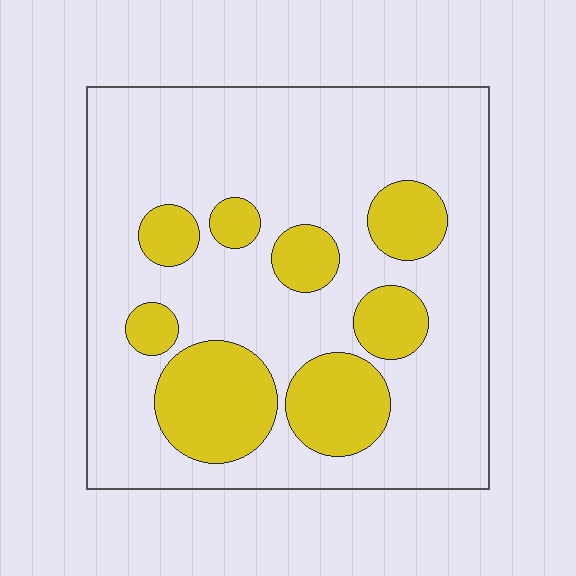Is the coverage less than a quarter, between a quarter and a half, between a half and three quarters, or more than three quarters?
Between a quarter and a half.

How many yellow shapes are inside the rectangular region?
8.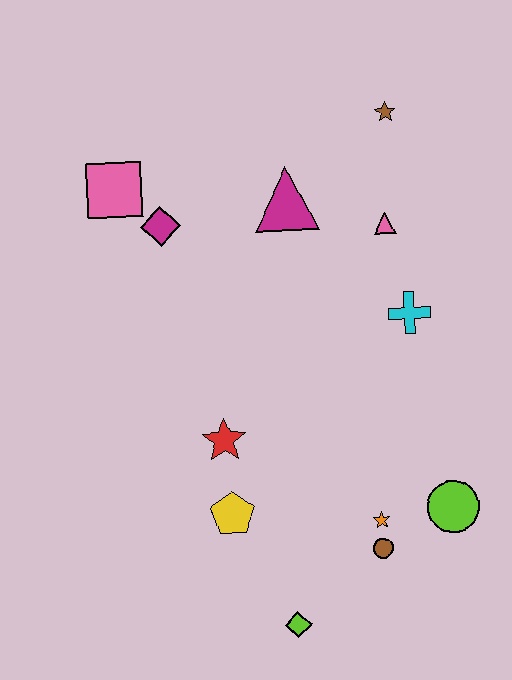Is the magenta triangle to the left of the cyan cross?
Yes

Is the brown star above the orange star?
Yes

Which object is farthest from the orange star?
The pink square is farthest from the orange star.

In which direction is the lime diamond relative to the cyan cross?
The lime diamond is below the cyan cross.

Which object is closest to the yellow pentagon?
The red star is closest to the yellow pentagon.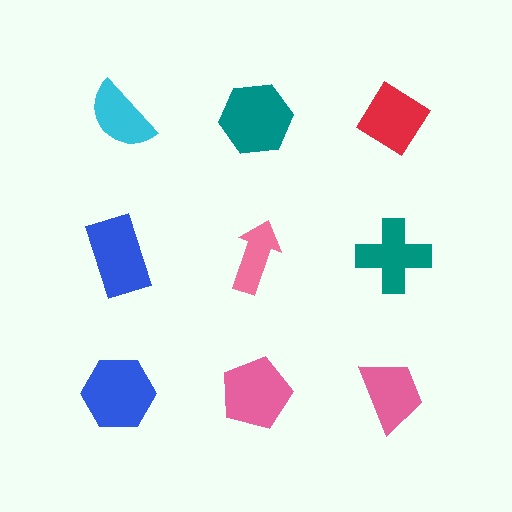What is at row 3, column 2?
A pink pentagon.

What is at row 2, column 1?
A blue rectangle.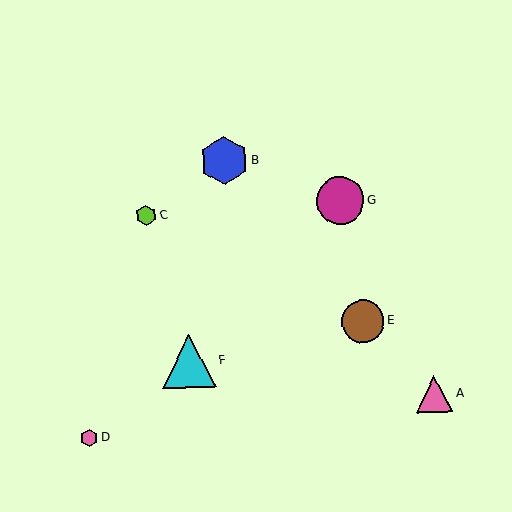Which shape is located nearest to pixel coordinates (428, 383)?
The pink triangle (labeled A) at (434, 394) is nearest to that location.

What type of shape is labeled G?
Shape G is a magenta circle.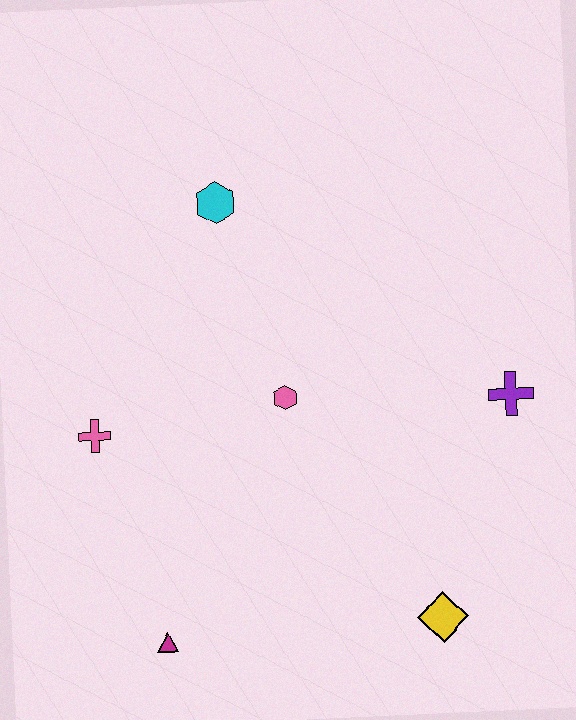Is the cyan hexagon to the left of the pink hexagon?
Yes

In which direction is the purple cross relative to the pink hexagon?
The purple cross is to the right of the pink hexagon.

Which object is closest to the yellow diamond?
The purple cross is closest to the yellow diamond.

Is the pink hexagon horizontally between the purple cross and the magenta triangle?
Yes